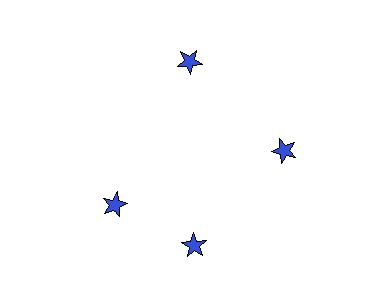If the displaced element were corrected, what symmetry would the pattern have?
It would have 4-fold rotational symmetry — the pattern would map onto itself every 90 degrees.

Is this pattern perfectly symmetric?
No. The 4 blue stars are arranged in a ring, but one element near the 9 o'clock position is rotated out of alignment along the ring, breaking the 4-fold rotational symmetry.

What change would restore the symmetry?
The symmetry would be restored by rotating it back into even spacing with its neighbors so that all 4 stars sit at equal angles and equal distance from the center.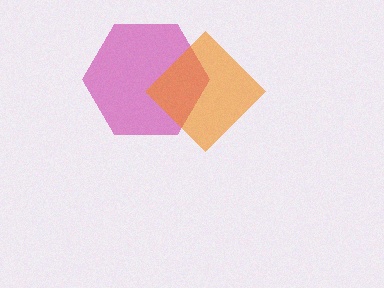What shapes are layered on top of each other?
The layered shapes are: a magenta hexagon, an orange diamond.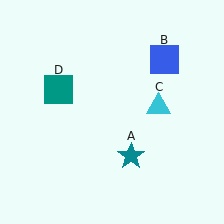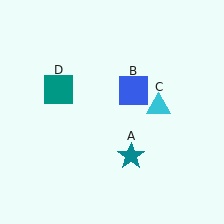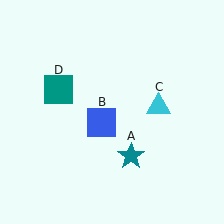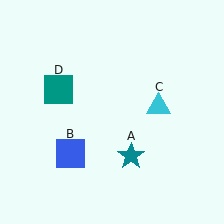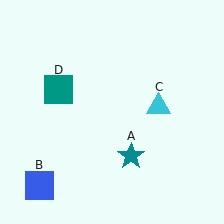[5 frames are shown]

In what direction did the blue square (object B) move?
The blue square (object B) moved down and to the left.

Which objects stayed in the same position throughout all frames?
Teal star (object A) and cyan triangle (object C) and teal square (object D) remained stationary.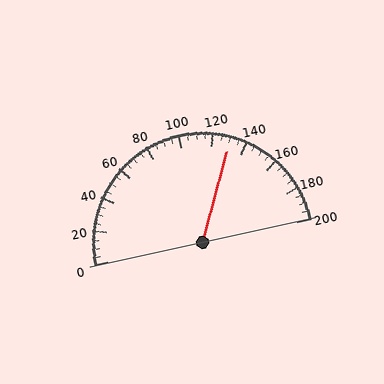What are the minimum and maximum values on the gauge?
The gauge ranges from 0 to 200.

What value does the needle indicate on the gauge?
The needle indicates approximately 130.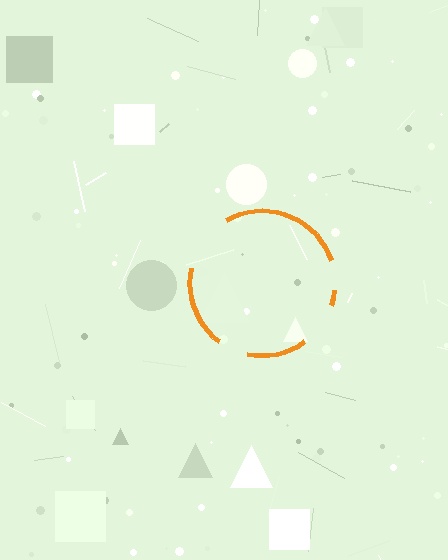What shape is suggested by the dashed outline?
The dashed outline suggests a circle.